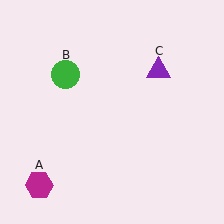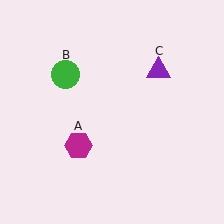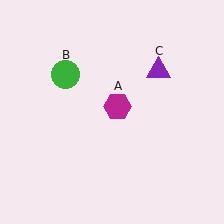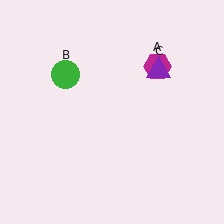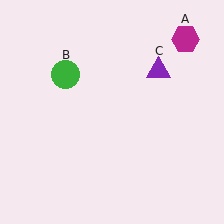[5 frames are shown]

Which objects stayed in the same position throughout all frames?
Green circle (object B) and purple triangle (object C) remained stationary.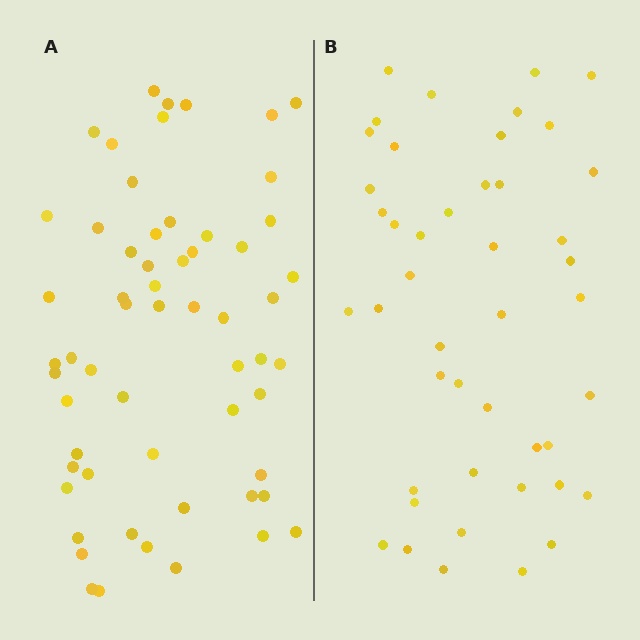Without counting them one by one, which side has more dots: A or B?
Region A (the left region) has more dots.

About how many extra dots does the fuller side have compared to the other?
Region A has approximately 15 more dots than region B.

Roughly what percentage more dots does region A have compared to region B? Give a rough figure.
About 30% more.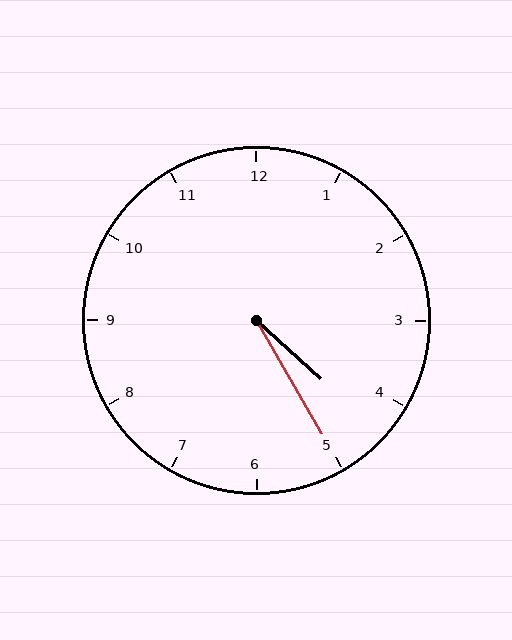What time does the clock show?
4:25.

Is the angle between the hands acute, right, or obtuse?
It is acute.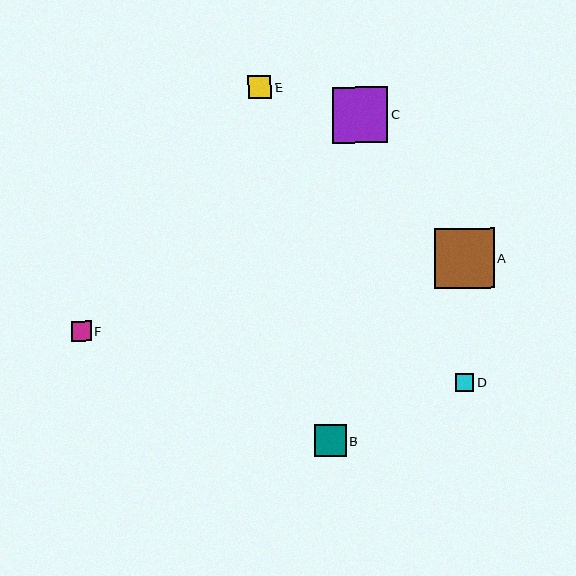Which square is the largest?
Square A is the largest with a size of approximately 60 pixels.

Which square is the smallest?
Square D is the smallest with a size of approximately 18 pixels.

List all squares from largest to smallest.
From largest to smallest: A, C, B, E, F, D.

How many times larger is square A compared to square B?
Square A is approximately 1.9 times the size of square B.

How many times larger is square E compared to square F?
Square E is approximately 1.2 times the size of square F.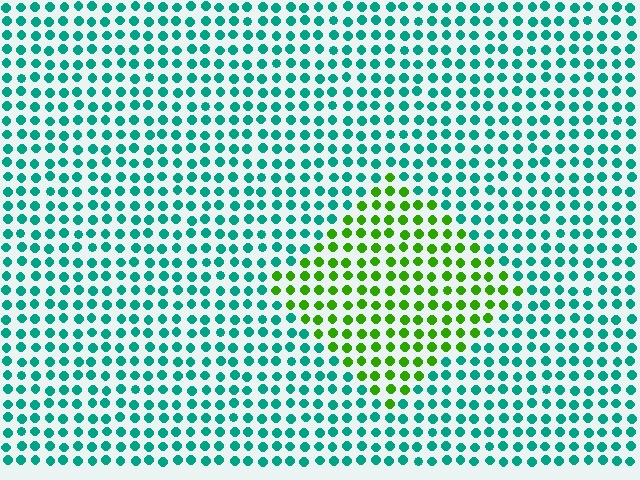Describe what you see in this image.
The image is filled with small teal elements in a uniform arrangement. A diamond-shaped region is visible where the elements are tinted to a slightly different hue, forming a subtle color boundary.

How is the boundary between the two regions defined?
The boundary is defined purely by a slight shift in hue (about 64 degrees). Spacing, size, and orientation are identical on both sides.